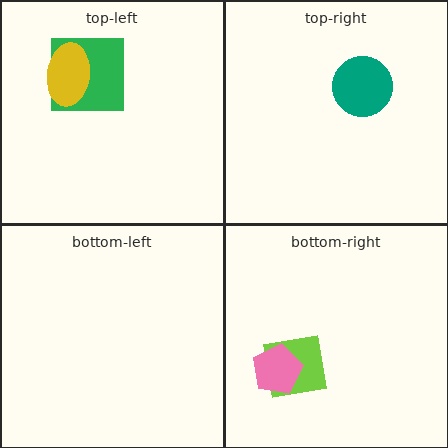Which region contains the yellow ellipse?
The top-left region.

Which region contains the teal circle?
The top-right region.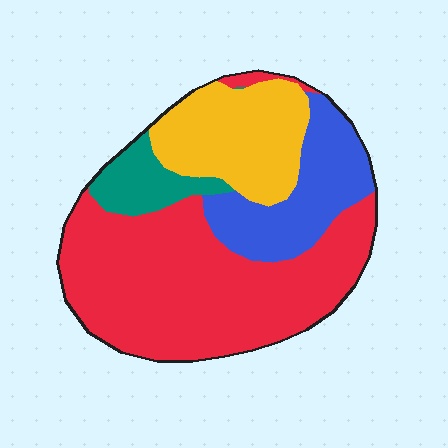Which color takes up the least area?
Teal, at roughly 10%.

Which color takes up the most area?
Red, at roughly 50%.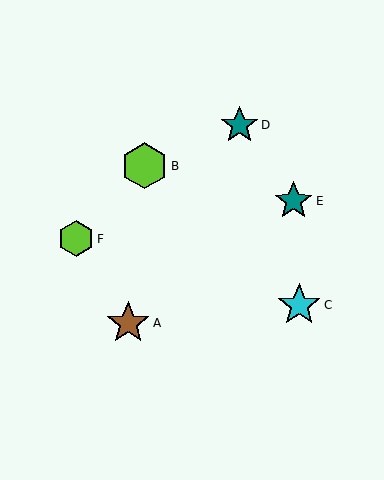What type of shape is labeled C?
Shape C is a cyan star.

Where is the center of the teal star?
The center of the teal star is at (294, 201).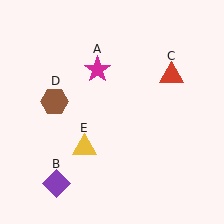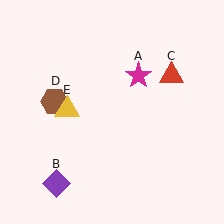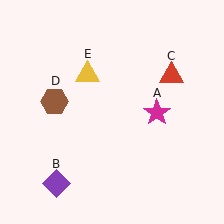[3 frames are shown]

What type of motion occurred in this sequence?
The magenta star (object A), yellow triangle (object E) rotated clockwise around the center of the scene.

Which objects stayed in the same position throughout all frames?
Purple diamond (object B) and red triangle (object C) and brown hexagon (object D) remained stationary.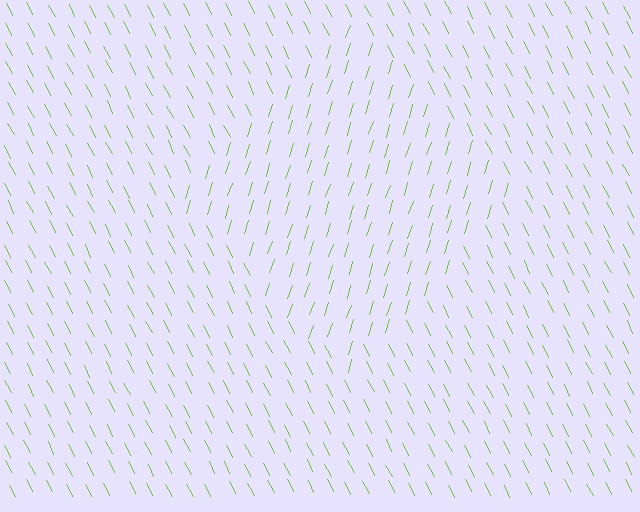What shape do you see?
I see a diamond.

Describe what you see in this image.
The image is filled with small lime line segments. A diamond region in the image has lines oriented differently from the surrounding lines, creating a visible texture boundary.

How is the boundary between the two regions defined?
The boundary is defined purely by a change in line orientation (approximately 45 degrees difference). All lines are the same color and thickness.